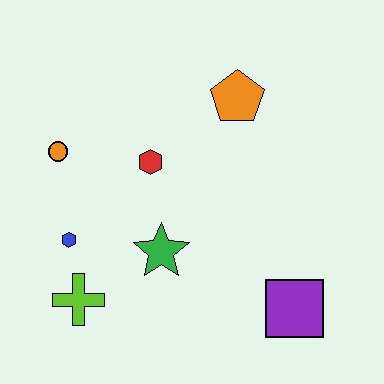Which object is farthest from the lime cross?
The orange pentagon is farthest from the lime cross.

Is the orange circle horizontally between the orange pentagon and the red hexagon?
No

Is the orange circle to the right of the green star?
No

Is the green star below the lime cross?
No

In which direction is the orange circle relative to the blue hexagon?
The orange circle is above the blue hexagon.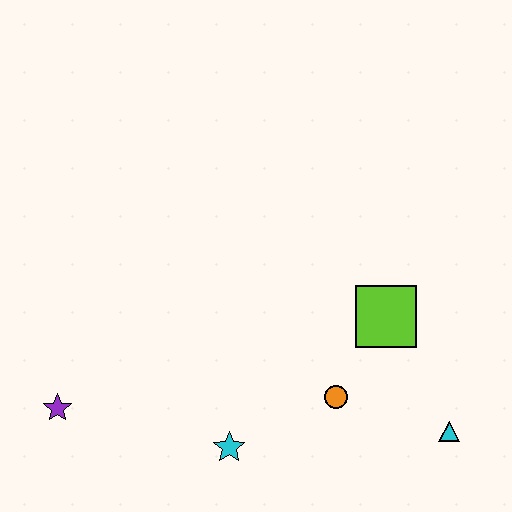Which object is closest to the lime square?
The orange circle is closest to the lime square.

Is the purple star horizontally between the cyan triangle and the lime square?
No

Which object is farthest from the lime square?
The purple star is farthest from the lime square.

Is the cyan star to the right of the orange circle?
No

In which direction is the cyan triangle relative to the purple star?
The cyan triangle is to the right of the purple star.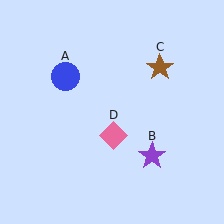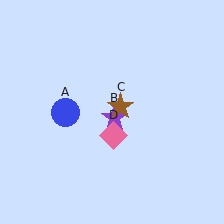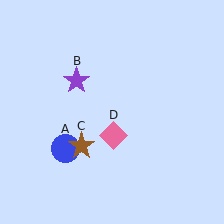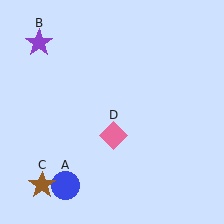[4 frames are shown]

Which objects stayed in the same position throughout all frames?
Pink diamond (object D) remained stationary.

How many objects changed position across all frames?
3 objects changed position: blue circle (object A), purple star (object B), brown star (object C).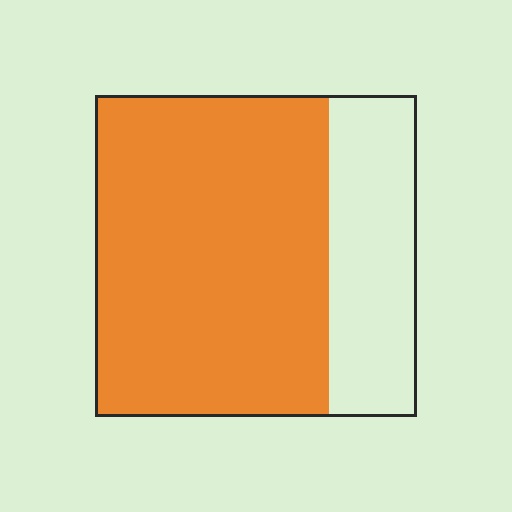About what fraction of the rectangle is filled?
About three quarters (3/4).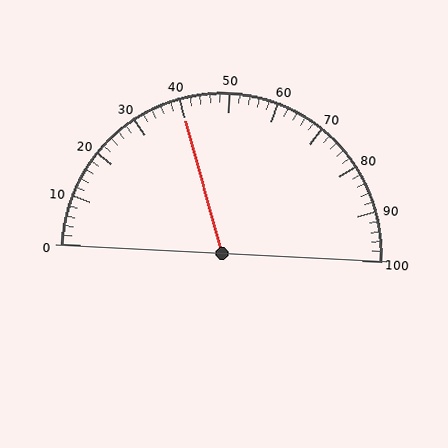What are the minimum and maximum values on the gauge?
The gauge ranges from 0 to 100.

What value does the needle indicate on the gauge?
The needle indicates approximately 40.